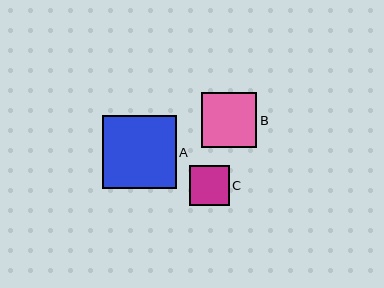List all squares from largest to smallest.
From largest to smallest: A, B, C.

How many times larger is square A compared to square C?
Square A is approximately 1.9 times the size of square C.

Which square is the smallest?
Square C is the smallest with a size of approximately 40 pixels.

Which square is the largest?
Square A is the largest with a size of approximately 74 pixels.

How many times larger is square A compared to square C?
Square A is approximately 1.9 times the size of square C.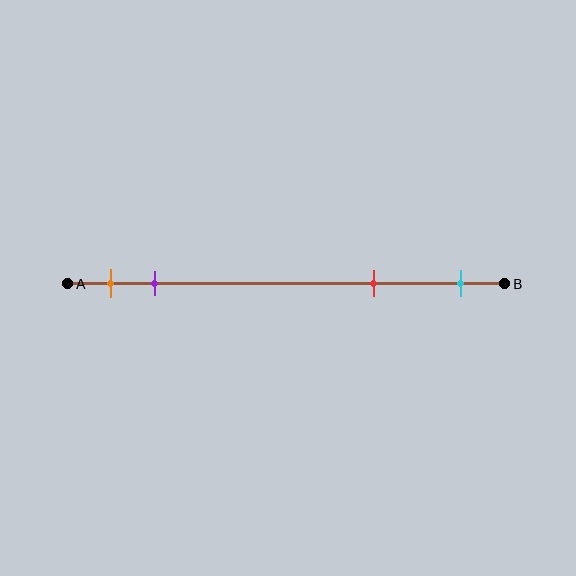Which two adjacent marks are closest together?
The orange and purple marks are the closest adjacent pair.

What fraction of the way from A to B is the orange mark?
The orange mark is approximately 10% (0.1) of the way from A to B.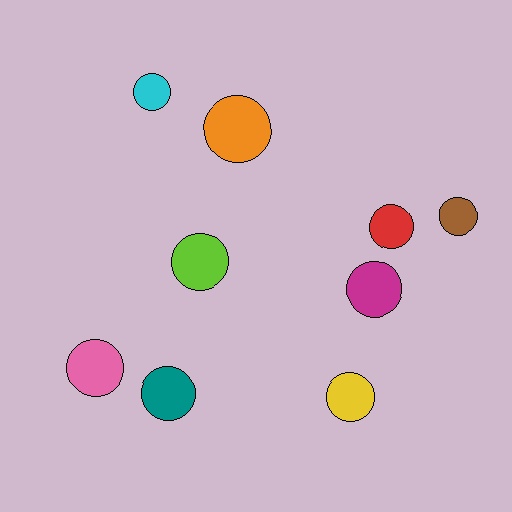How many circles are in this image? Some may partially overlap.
There are 9 circles.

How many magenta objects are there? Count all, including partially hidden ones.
There is 1 magenta object.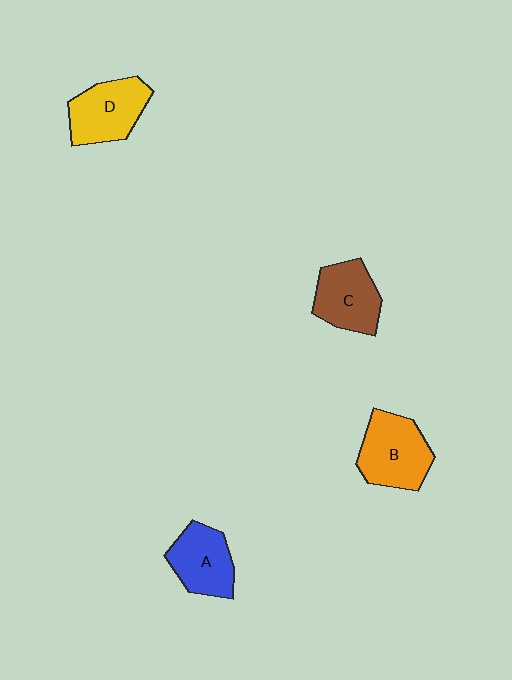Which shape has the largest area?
Shape B (orange).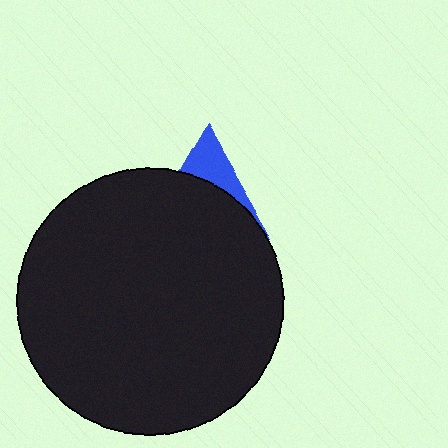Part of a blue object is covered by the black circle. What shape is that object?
It is a triangle.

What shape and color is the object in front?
The object in front is a black circle.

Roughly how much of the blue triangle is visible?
A small part of it is visible (roughly 31%).